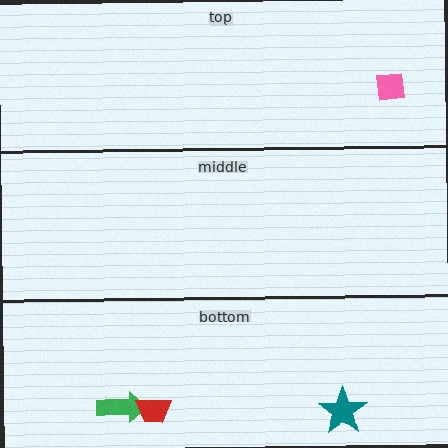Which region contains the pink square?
The top region.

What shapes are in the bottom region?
The green arrow, the teal star, the red trapezoid.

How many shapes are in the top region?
1.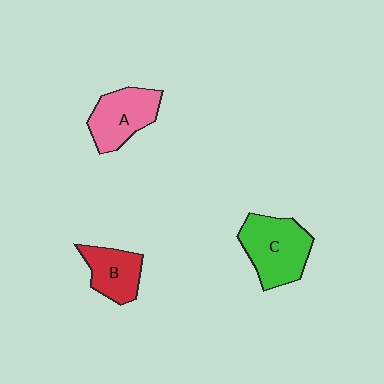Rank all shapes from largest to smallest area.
From largest to smallest: C (green), A (pink), B (red).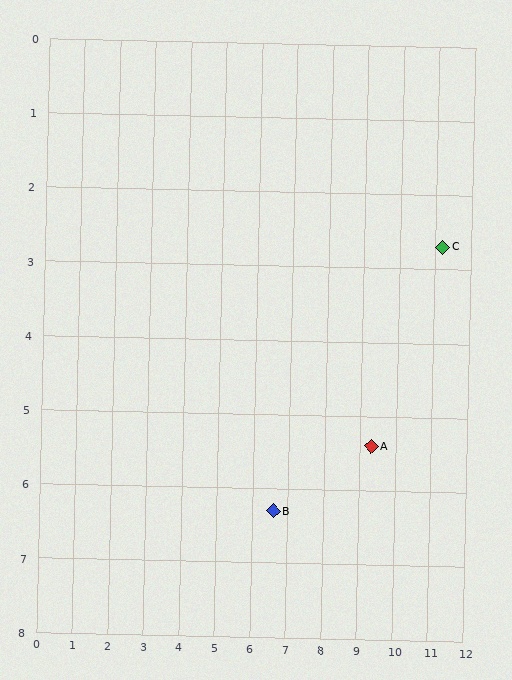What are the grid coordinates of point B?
Point B is at approximately (6.6, 6.3).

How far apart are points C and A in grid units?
Points C and A are about 3.3 grid units apart.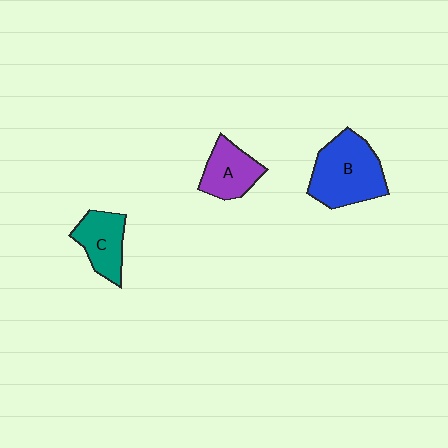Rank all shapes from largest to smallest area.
From largest to smallest: B (blue), C (teal), A (purple).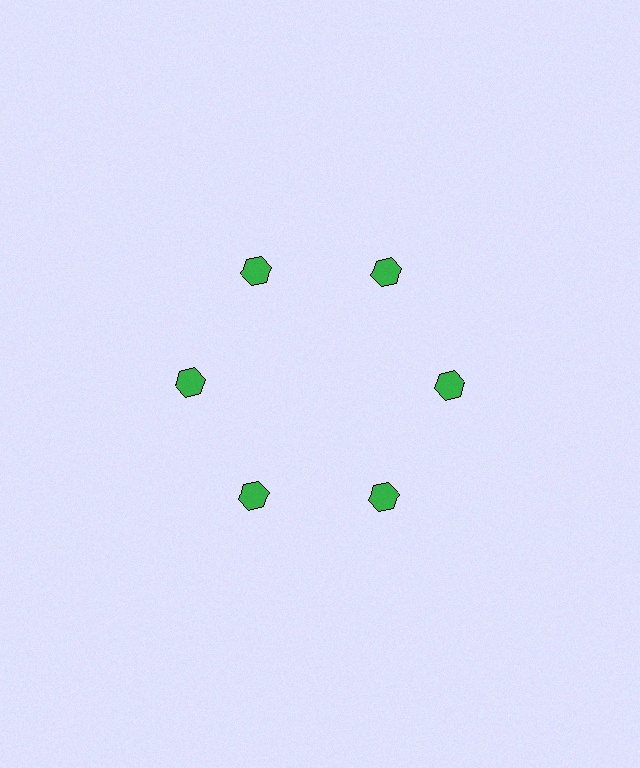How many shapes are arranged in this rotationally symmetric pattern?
There are 6 shapes, arranged in 6 groups of 1.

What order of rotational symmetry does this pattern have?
This pattern has 6-fold rotational symmetry.